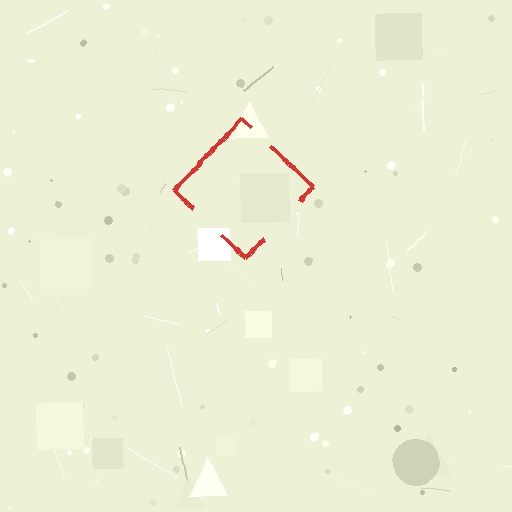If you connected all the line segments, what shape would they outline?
They would outline a diamond.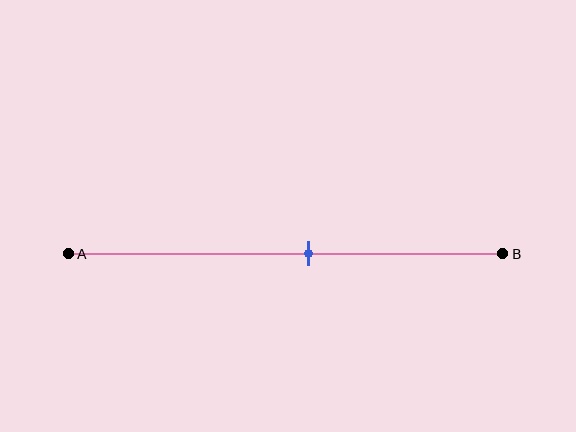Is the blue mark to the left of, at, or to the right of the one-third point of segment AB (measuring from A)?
The blue mark is to the right of the one-third point of segment AB.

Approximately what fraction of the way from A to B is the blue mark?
The blue mark is approximately 55% of the way from A to B.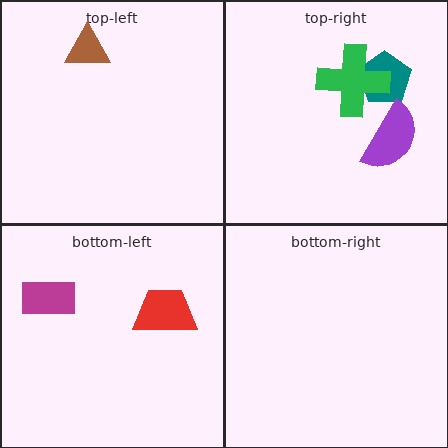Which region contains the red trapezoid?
The bottom-left region.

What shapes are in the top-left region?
The brown triangle.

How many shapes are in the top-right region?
3.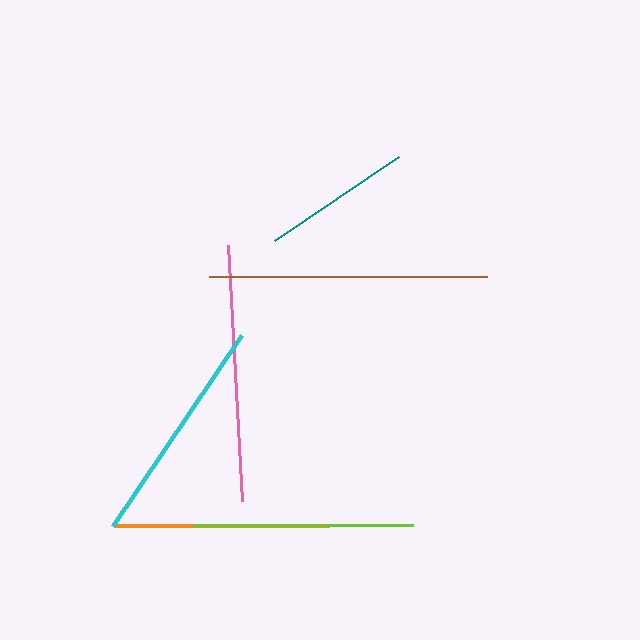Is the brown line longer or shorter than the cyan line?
The brown line is longer than the cyan line.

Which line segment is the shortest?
The teal line is the shortest at approximately 150 pixels.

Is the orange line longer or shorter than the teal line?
The orange line is longer than the teal line.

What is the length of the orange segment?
The orange segment is approximately 213 pixels long.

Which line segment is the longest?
The brown line is the longest at approximately 277 pixels.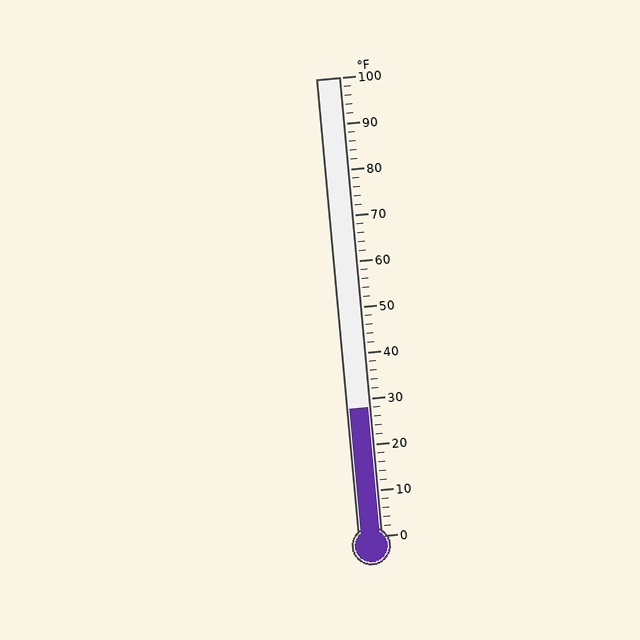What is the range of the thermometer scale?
The thermometer scale ranges from 0°F to 100°F.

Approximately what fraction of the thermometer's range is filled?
The thermometer is filled to approximately 30% of its range.